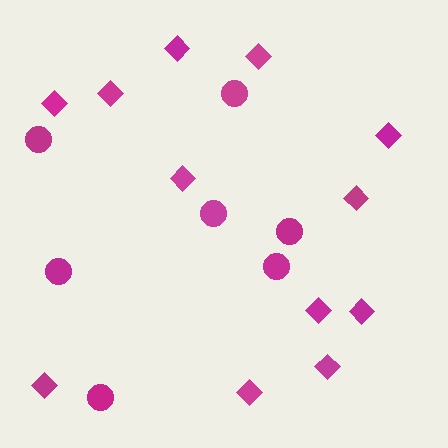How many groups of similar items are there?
There are 2 groups: one group of diamonds (12) and one group of circles (7).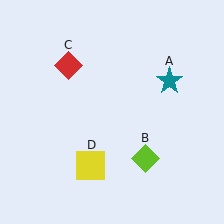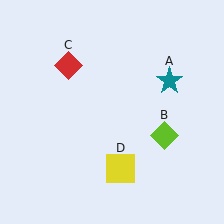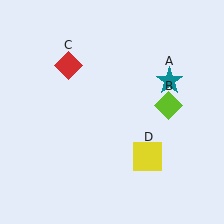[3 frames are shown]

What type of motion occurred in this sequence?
The lime diamond (object B), yellow square (object D) rotated counterclockwise around the center of the scene.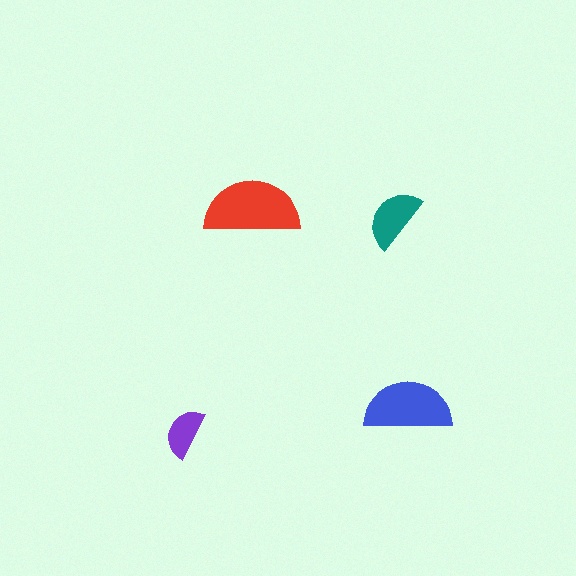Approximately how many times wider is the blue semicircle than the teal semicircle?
About 1.5 times wider.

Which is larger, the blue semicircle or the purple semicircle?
The blue one.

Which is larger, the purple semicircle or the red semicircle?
The red one.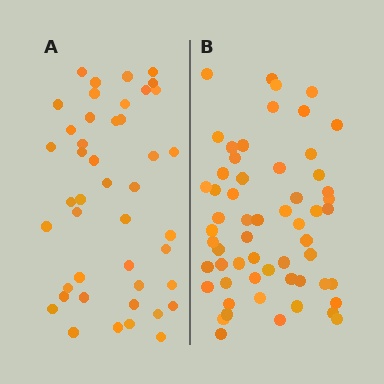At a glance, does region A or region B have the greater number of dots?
Region B (the right region) has more dots.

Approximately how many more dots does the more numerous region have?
Region B has approximately 15 more dots than region A.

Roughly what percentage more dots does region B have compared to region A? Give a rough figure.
About 30% more.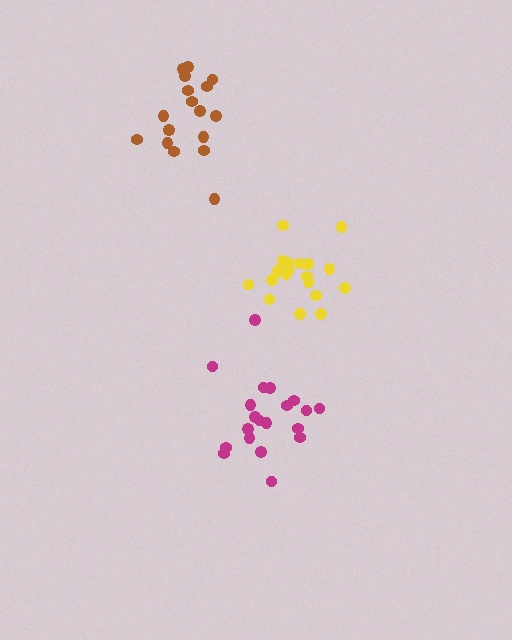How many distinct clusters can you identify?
There are 3 distinct clusters.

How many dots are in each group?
Group 1: 19 dots, Group 2: 20 dots, Group 3: 17 dots (56 total).